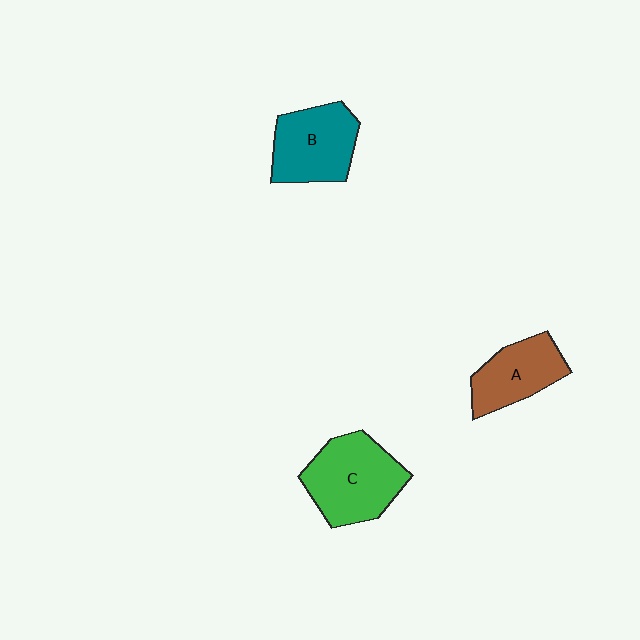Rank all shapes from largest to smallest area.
From largest to smallest: C (green), B (teal), A (brown).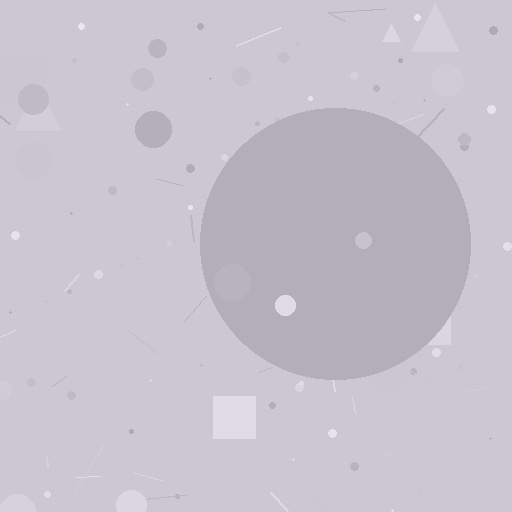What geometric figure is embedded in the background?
A circle is embedded in the background.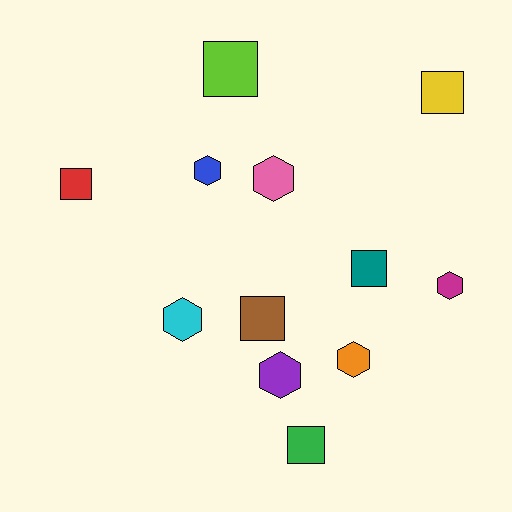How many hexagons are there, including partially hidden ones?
There are 6 hexagons.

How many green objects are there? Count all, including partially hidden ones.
There is 1 green object.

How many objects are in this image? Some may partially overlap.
There are 12 objects.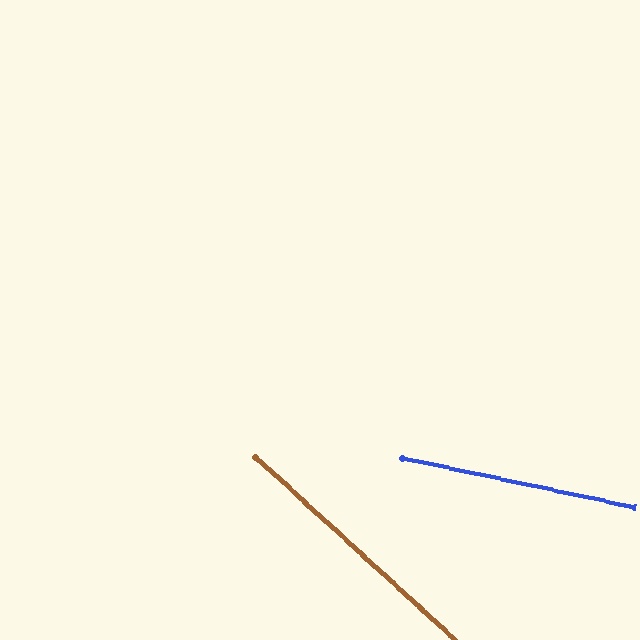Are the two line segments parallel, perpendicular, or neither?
Neither parallel nor perpendicular — they differ by about 31°.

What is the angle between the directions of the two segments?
Approximately 31 degrees.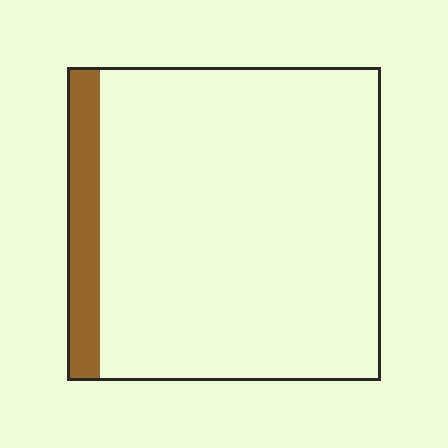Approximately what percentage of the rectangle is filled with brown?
Approximately 10%.